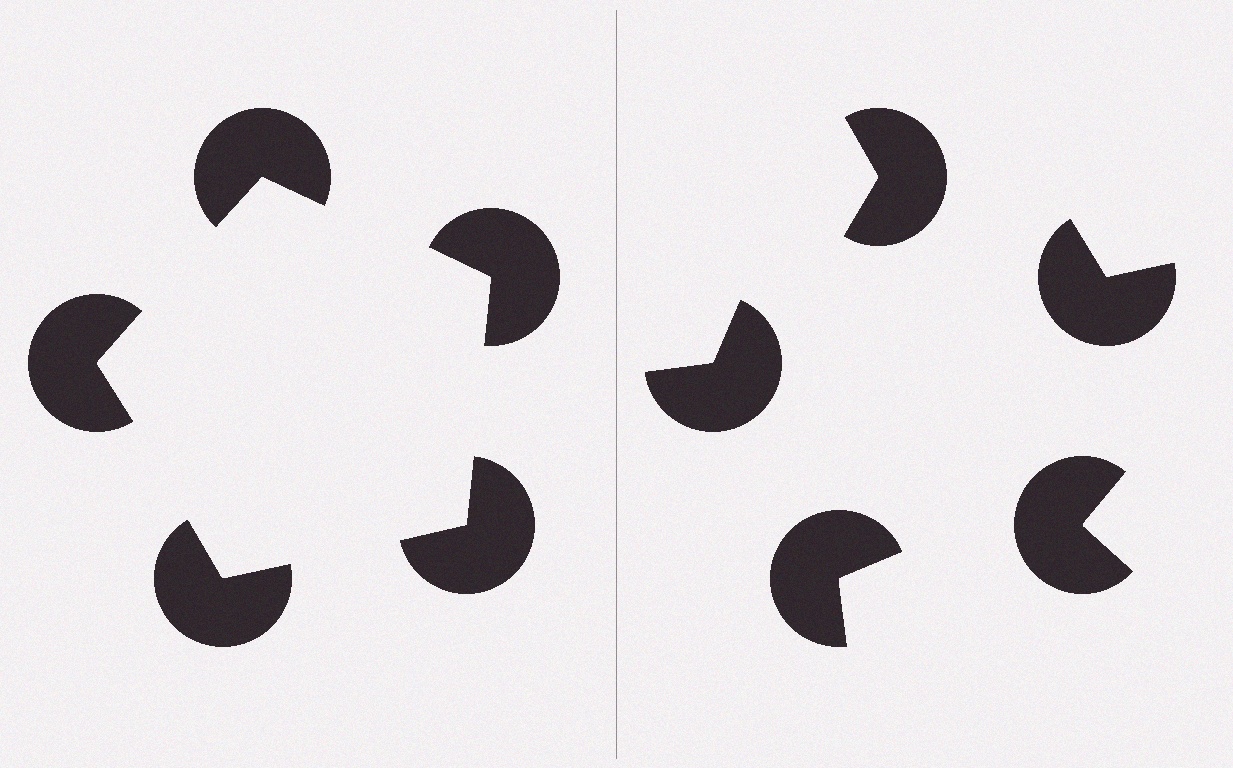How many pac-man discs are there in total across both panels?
10 — 5 on each side.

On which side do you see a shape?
An illusory pentagon appears on the left side. On the right side the wedge cuts are rotated, so no coherent shape forms.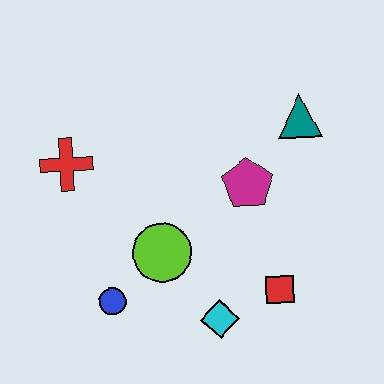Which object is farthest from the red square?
The red cross is farthest from the red square.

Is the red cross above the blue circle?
Yes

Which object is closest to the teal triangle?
The magenta pentagon is closest to the teal triangle.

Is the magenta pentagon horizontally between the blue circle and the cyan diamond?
No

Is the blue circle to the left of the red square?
Yes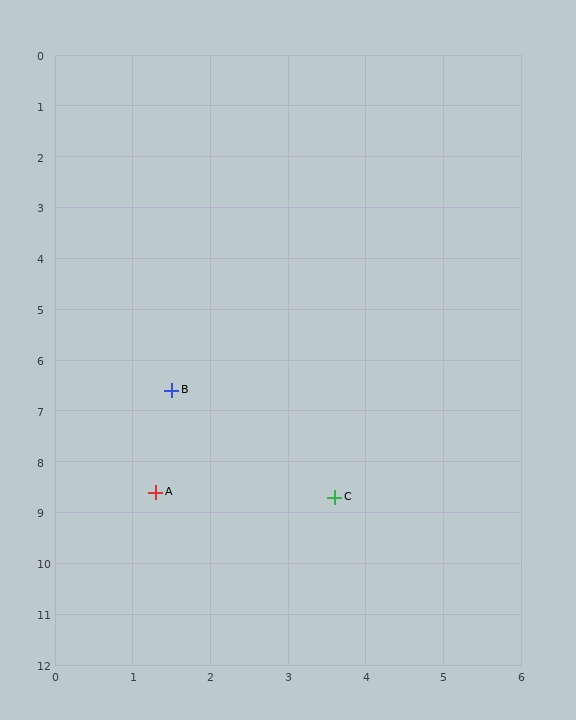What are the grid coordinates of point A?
Point A is at approximately (1.3, 8.6).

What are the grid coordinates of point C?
Point C is at approximately (3.6, 8.7).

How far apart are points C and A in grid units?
Points C and A are about 2.3 grid units apart.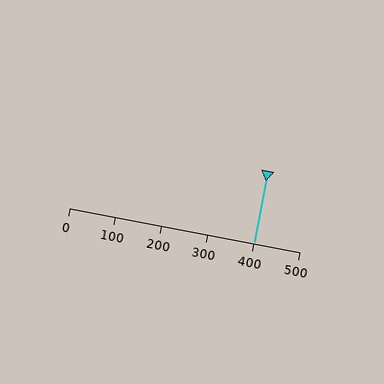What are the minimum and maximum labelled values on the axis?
The axis runs from 0 to 500.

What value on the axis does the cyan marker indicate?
The marker indicates approximately 400.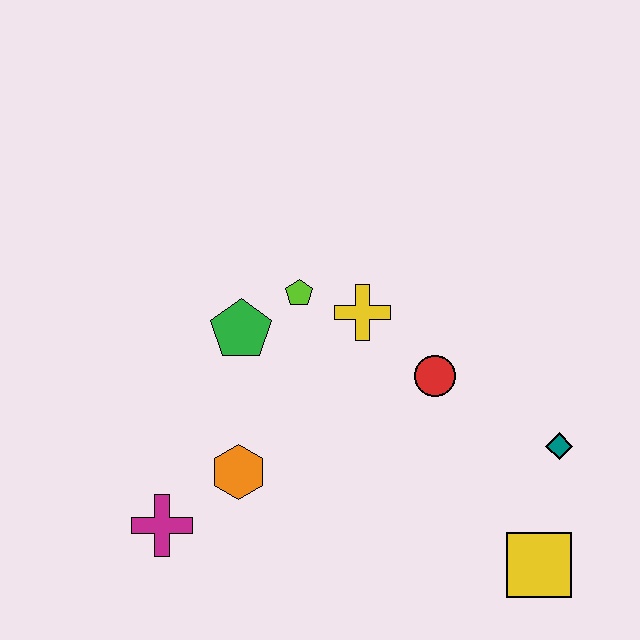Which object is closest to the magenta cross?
The orange hexagon is closest to the magenta cross.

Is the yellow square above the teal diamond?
No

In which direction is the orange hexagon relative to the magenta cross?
The orange hexagon is to the right of the magenta cross.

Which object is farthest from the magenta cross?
The teal diamond is farthest from the magenta cross.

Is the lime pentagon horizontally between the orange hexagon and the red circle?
Yes